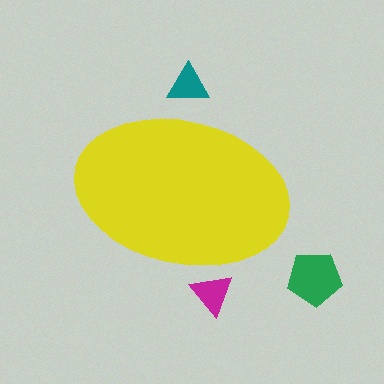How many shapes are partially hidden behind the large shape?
2 shapes are partially hidden.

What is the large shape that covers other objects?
A yellow ellipse.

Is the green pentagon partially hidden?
No, the green pentagon is fully visible.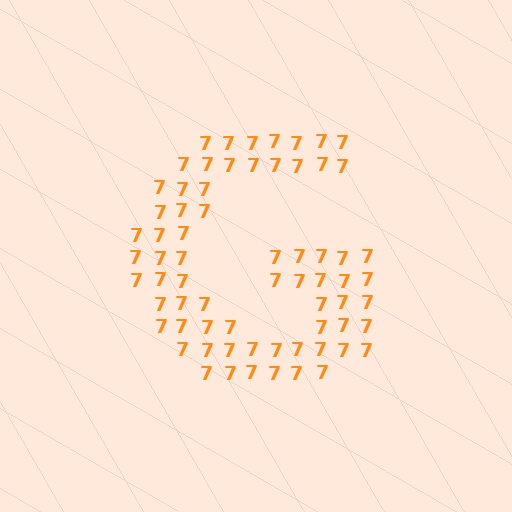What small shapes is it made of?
It is made of small digit 7's.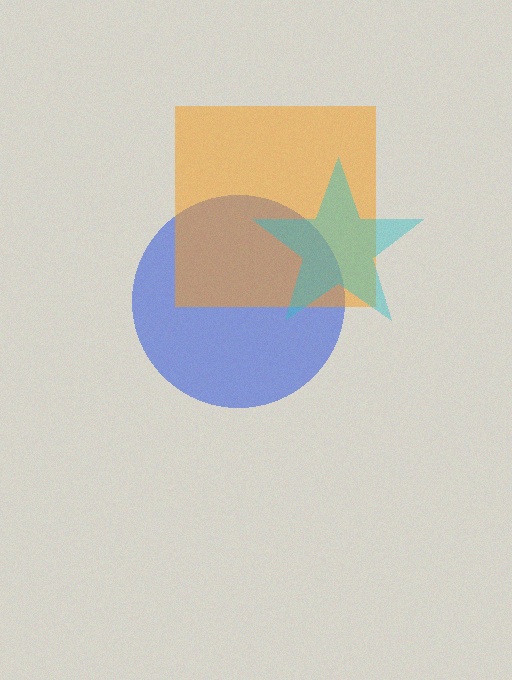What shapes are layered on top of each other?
The layered shapes are: a blue circle, an orange square, a cyan star.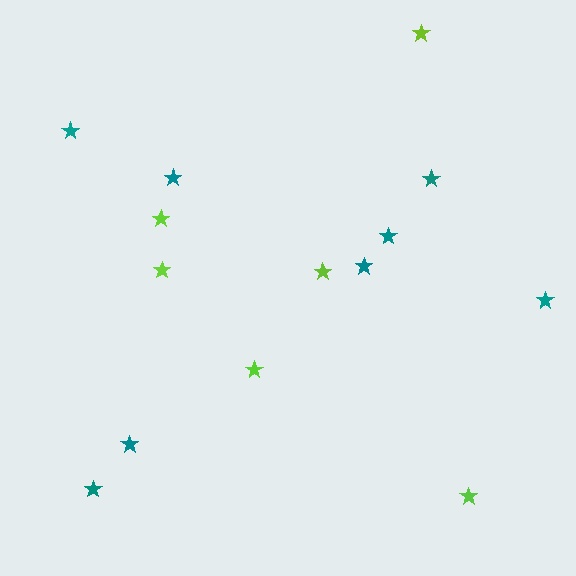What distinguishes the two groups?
There are 2 groups: one group of teal stars (8) and one group of lime stars (6).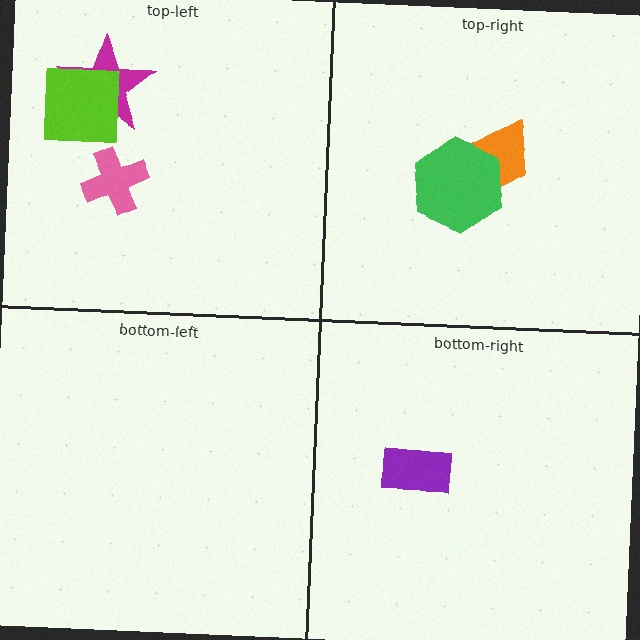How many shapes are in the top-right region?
2.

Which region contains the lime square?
The top-left region.